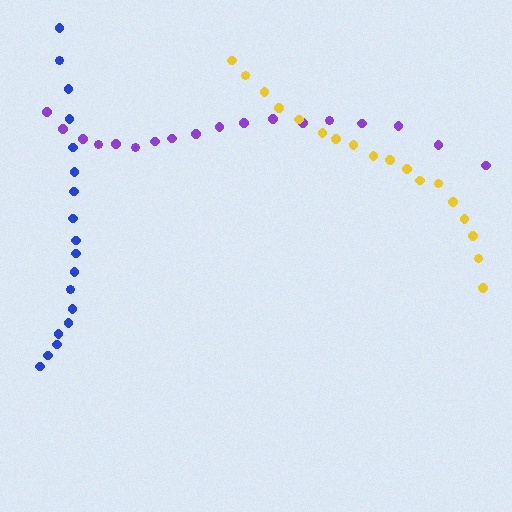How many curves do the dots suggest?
There are 3 distinct paths.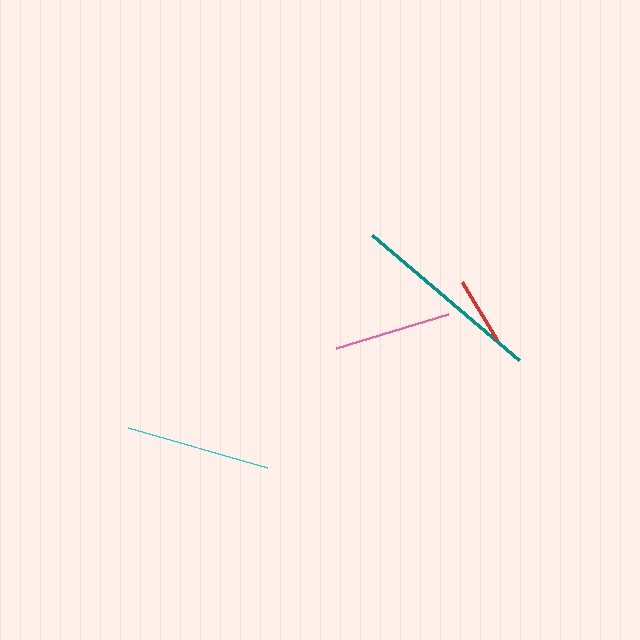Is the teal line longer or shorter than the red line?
The teal line is longer than the red line.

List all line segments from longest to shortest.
From longest to shortest: teal, cyan, pink, red.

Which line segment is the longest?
The teal line is the longest at approximately 193 pixels.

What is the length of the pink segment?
The pink segment is approximately 117 pixels long.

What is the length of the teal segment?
The teal segment is approximately 193 pixels long.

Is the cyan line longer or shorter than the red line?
The cyan line is longer than the red line.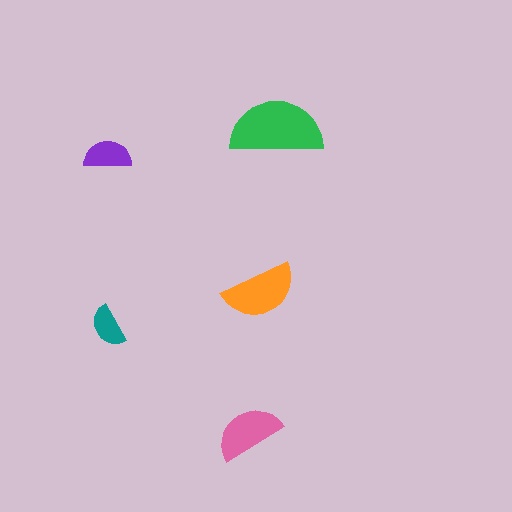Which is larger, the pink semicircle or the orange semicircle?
The orange one.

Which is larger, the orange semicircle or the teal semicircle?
The orange one.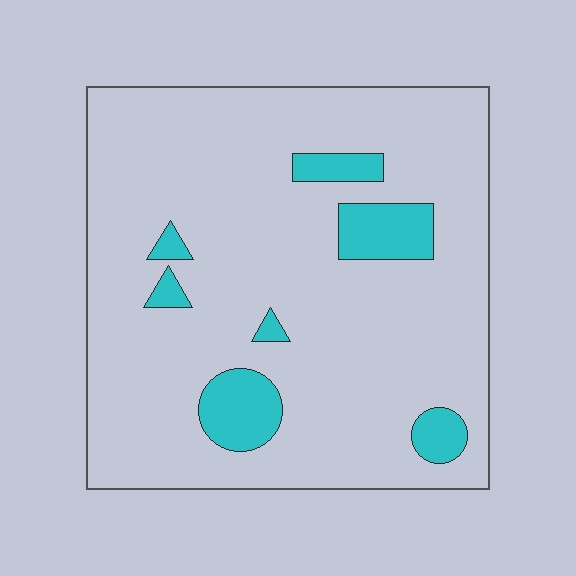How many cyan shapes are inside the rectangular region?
7.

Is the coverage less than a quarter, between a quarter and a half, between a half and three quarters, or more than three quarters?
Less than a quarter.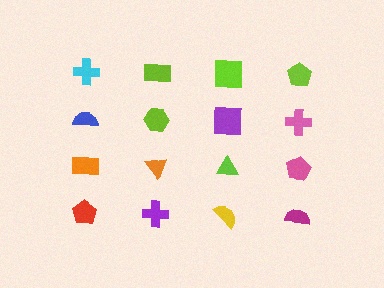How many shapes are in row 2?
4 shapes.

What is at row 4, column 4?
A magenta semicircle.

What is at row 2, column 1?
A blue semicircle.